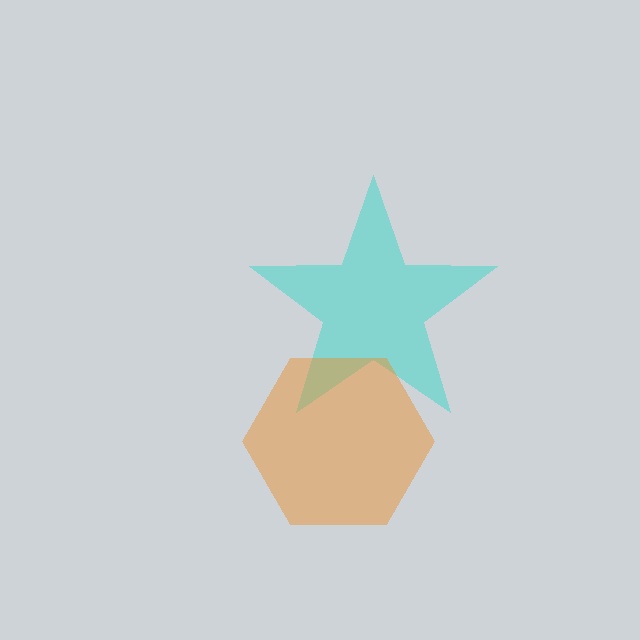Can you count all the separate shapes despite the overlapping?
Yes, there are 2 separate shapes.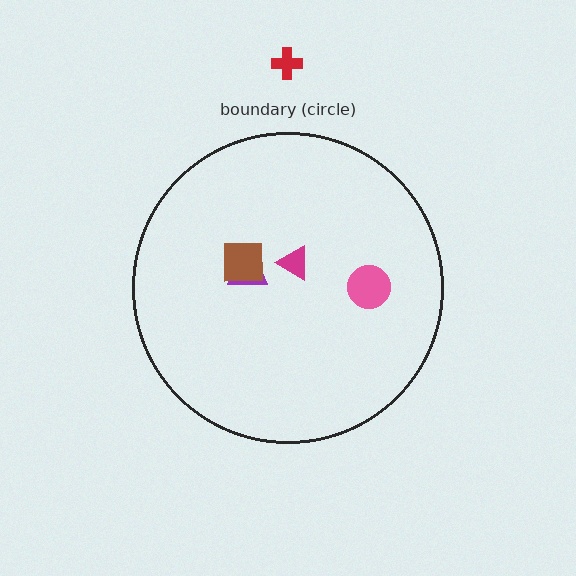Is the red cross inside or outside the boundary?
Outside.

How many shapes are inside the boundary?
4 inside, 1 outside.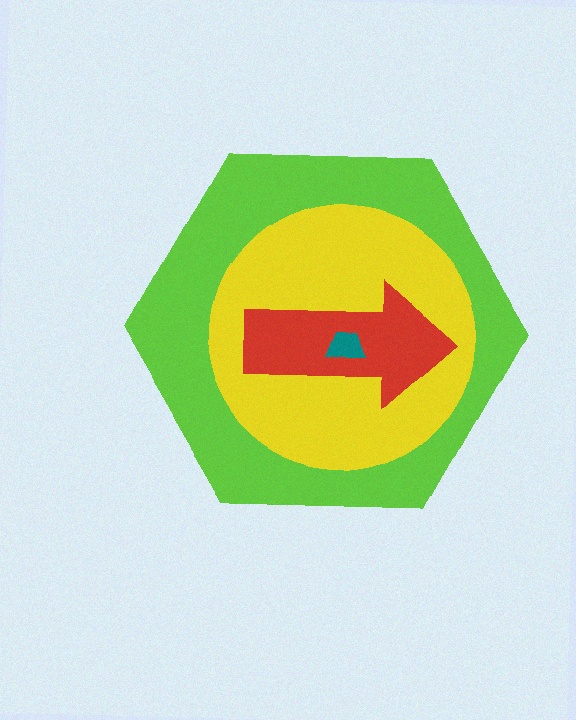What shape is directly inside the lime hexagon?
The yellow circle.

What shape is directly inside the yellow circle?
The red arrow.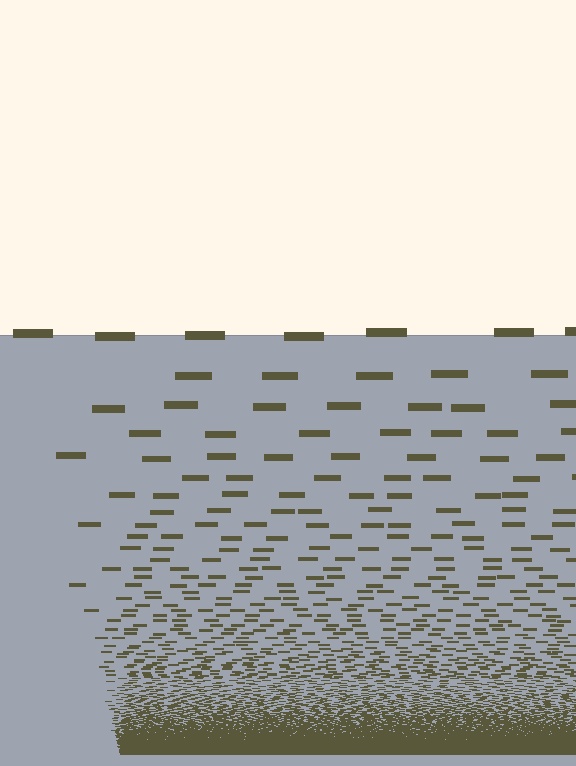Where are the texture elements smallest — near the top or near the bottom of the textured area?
Near the bottom.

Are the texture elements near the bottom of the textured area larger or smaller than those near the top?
Smaller. The gradient is inverted — elements near the bottom are smaller and denser.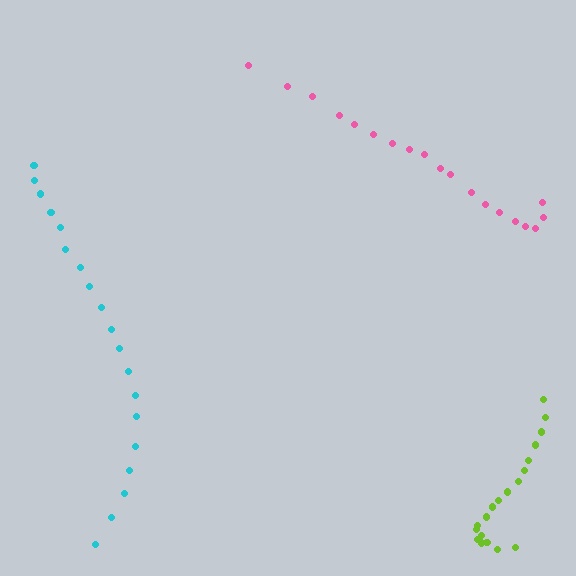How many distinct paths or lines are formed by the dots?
There are 3 distinct paths.